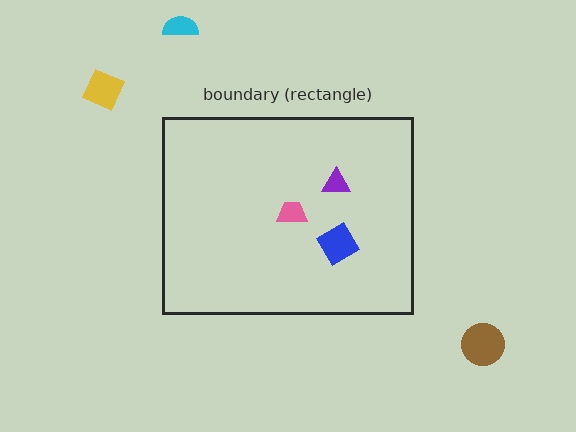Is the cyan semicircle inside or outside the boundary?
Outside.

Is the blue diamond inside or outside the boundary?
Inside.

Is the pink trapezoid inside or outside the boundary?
Inside.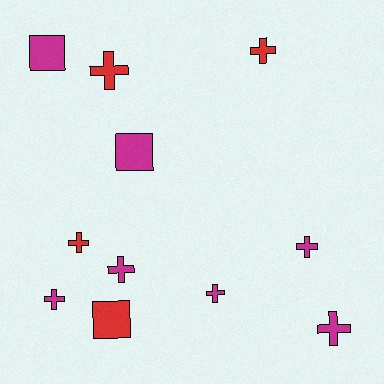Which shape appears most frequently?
Cross, with 8 objects.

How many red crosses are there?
There are 3 red crosses.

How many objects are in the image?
There are 11 objects.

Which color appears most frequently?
Magenta, with 7 objects.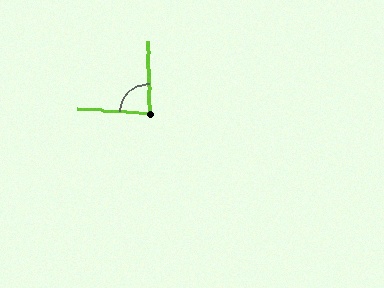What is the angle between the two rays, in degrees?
Approximately 86 degrees.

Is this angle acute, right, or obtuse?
It is approximately a right angle.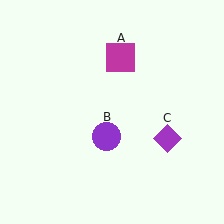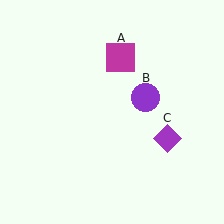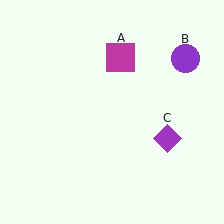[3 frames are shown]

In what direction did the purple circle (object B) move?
The purple circle (object B) moved up and to the right.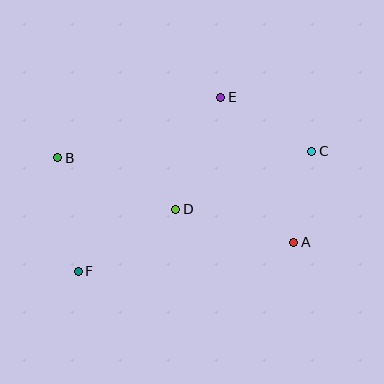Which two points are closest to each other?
Points A and C are closest to each other.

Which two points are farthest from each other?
Points C and F are farthest from each other.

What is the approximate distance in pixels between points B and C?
The distance between B and C is approximately 254 pixels.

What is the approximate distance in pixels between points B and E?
The distance between B and E is approximately 173 pixels.